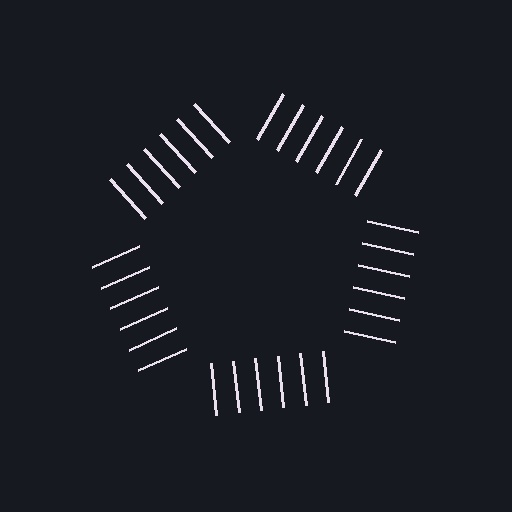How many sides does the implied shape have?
5 sides — the line-ends trace a pentagon.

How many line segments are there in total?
30 — 6 along each of the 5 edges.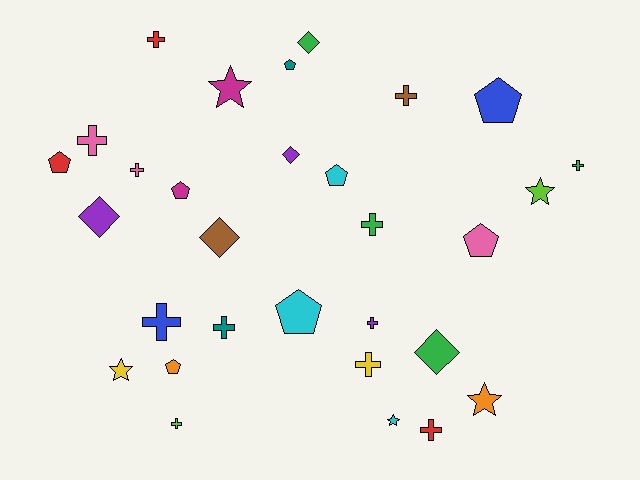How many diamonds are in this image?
There are 5 diamonds.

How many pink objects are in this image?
There are 3 pink objects.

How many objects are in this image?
There are 30 objects.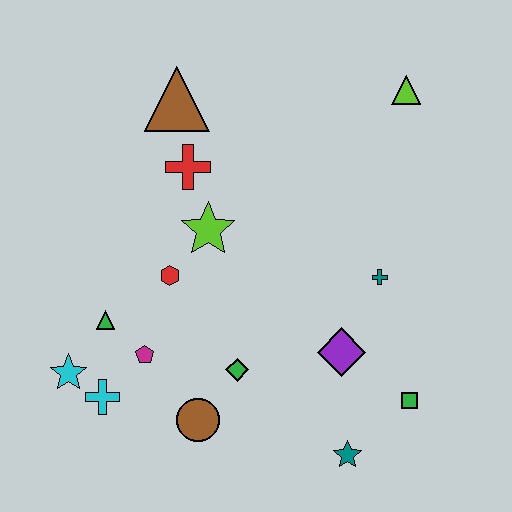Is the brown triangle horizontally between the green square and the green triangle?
Yes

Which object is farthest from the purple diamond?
The brown triangle is farthest from the purple diamond.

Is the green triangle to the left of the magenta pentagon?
Yes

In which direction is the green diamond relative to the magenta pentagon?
The green diamond is to the right of the magenta pentagon.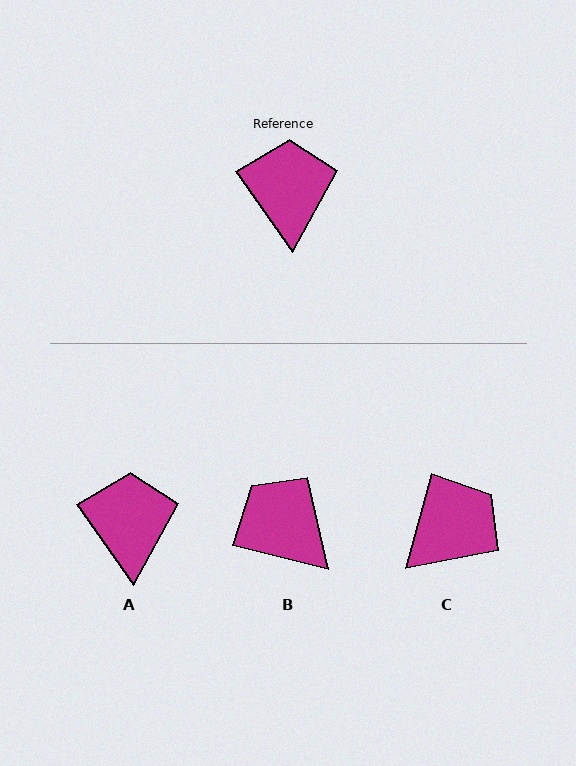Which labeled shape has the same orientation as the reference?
A.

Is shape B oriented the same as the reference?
No, it is off by about 41 degrees.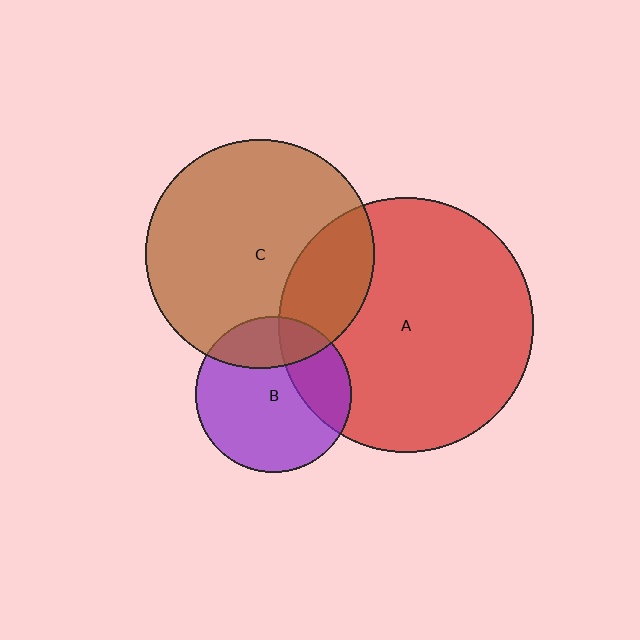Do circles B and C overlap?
Yes.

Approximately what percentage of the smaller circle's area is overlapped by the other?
Approximately 25%.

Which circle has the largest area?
Circle A (red).